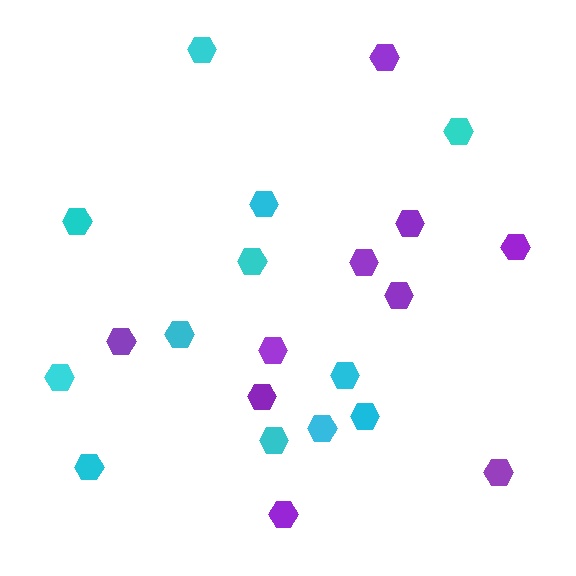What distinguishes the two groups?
There are 2 groups: one group of cyan hexagons (12) and one group of purple hexagons (10).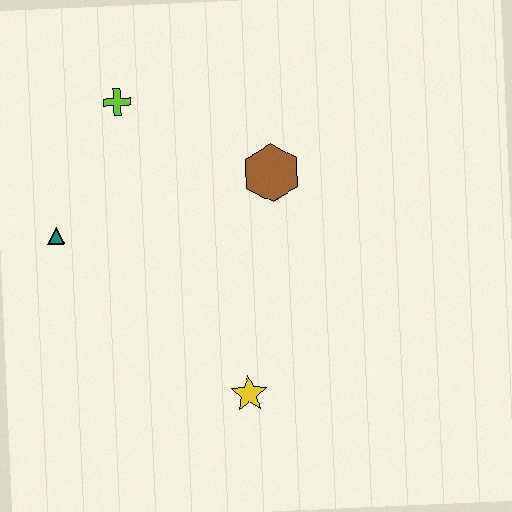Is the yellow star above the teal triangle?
No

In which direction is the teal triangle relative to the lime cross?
The teal triangle is below the lime cross.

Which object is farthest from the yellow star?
The lime cross is farthest from the yellow star.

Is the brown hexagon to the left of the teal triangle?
No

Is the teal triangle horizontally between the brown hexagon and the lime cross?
No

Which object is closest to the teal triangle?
The lime cross is closest to the teal triangle.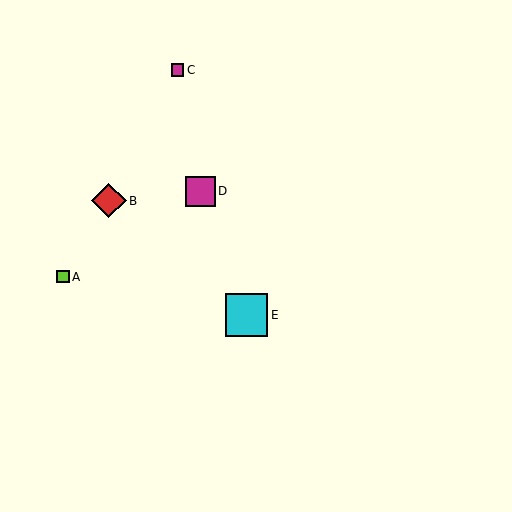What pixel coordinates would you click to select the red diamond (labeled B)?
Click at (109, 201) to select the red diamond B.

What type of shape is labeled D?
Shape D is a magenta square.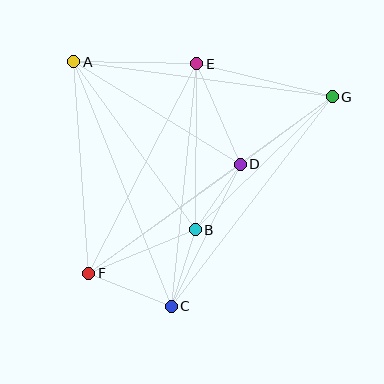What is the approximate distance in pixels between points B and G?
The distance between B and G is approximately 191 pixels.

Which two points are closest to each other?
Points B and D are closest to each other.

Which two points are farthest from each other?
Points F and G are farthest from each other.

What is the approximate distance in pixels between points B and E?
The distance between B and E is approximately 166 pixels.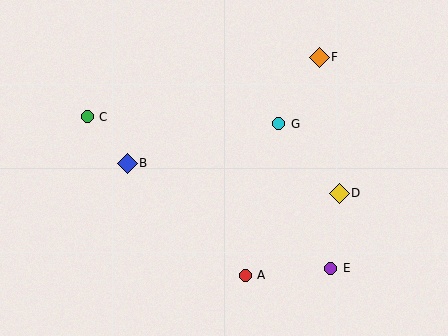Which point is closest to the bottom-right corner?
Point E is closest to the bottom-right corner.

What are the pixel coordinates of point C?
Point C is at (87, 117).